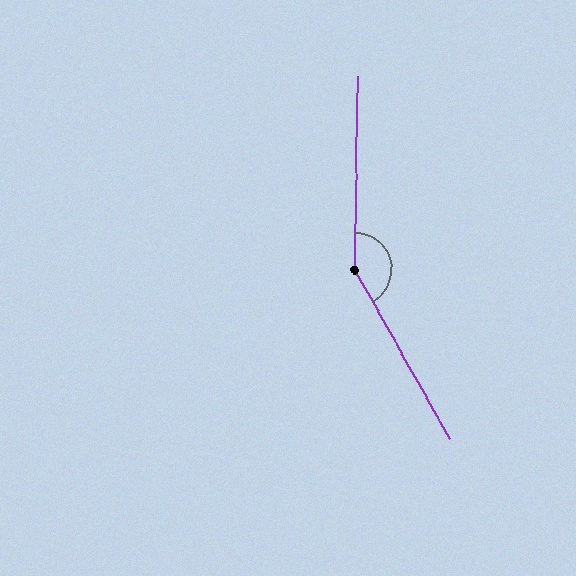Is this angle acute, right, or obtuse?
It is obtuse.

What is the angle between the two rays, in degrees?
Approximately 150 degrees.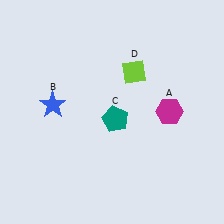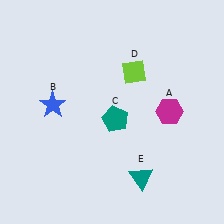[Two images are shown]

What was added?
A teal triangle (E) was added in Image 2.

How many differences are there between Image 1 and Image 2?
There is 1 difference between the two images.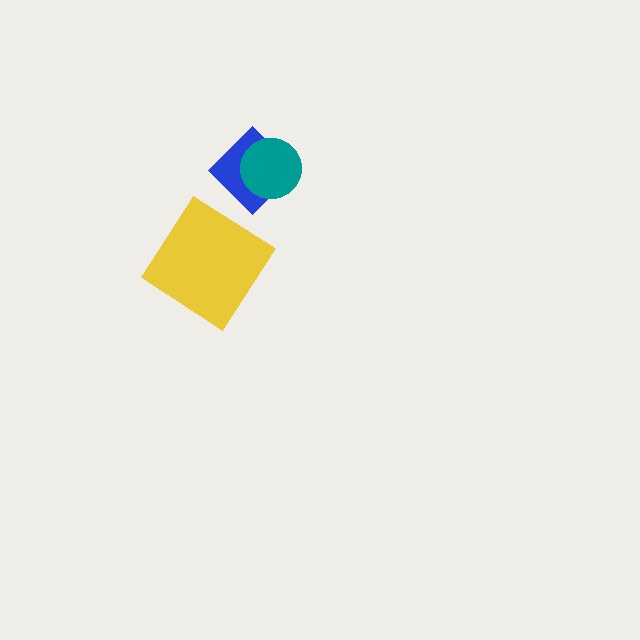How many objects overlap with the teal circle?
1 object overlaps with the teal circle.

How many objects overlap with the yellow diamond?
0 objects overlap with the yellow diamond.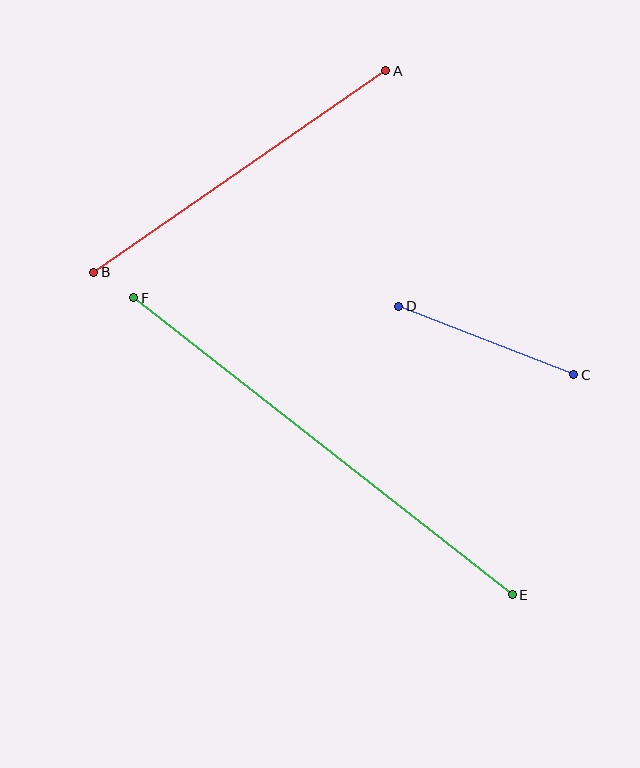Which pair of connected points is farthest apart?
Points E and F are farthest apart.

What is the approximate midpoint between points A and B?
The midpoint is at approximately (240, 171) pixels.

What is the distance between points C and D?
The distance is approximately 188 pixels.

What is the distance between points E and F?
The distance is approximately 481 pixels.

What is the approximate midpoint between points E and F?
The midpoint is at approximately (323, 446) pixels.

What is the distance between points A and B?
The distance is approximately 355 pixels.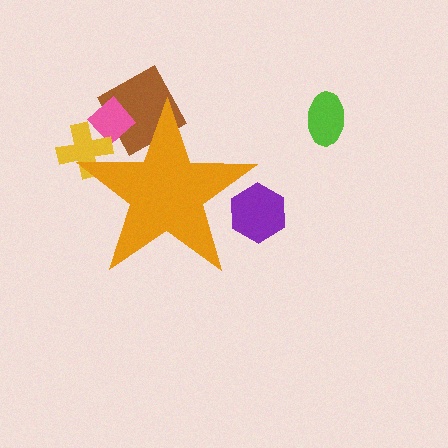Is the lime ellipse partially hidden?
No, the lime ellipse is fully visible.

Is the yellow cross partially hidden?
Yes, the yellow cross is partially hidden behind the orange star.